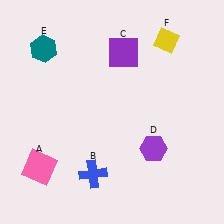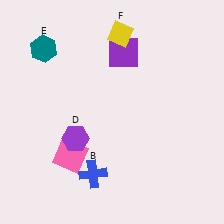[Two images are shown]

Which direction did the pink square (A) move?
The pink square (A) moved right.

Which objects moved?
The objects that moved are: the pink square (A), the purple hexagon (D), the yellow diamond (F).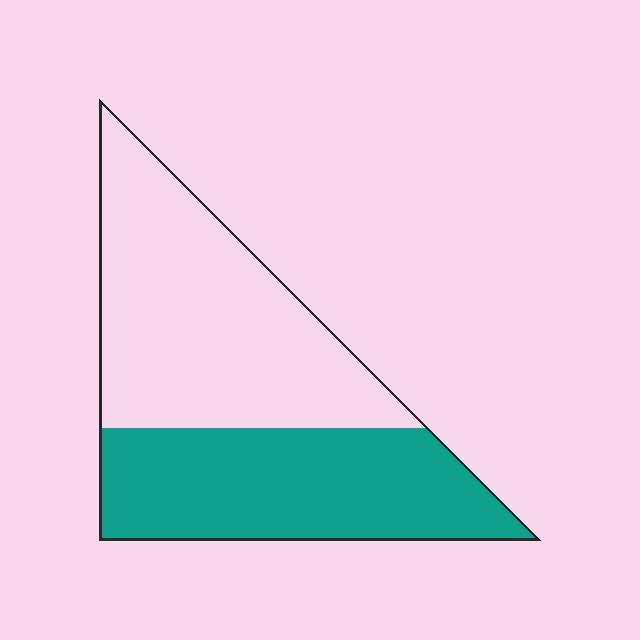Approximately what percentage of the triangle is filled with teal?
Approximately 45%.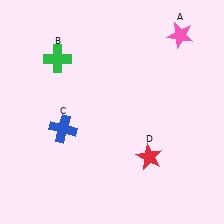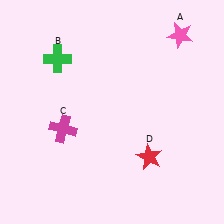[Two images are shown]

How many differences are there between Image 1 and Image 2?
There is 1 difference between the two images.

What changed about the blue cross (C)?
In Image 1, C is blue. In Image 2, it changed to magenta.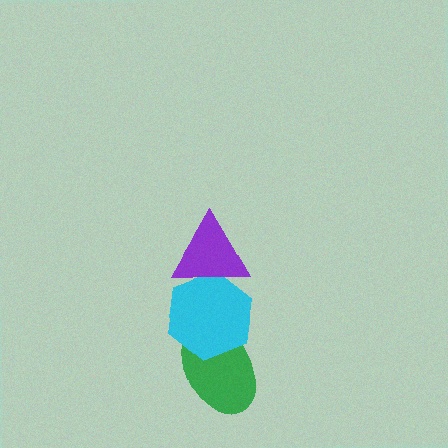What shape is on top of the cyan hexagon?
The purple triangle is on top of the cyan hexagon.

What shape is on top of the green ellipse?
The cyan hexagon is on top of the green ellipse.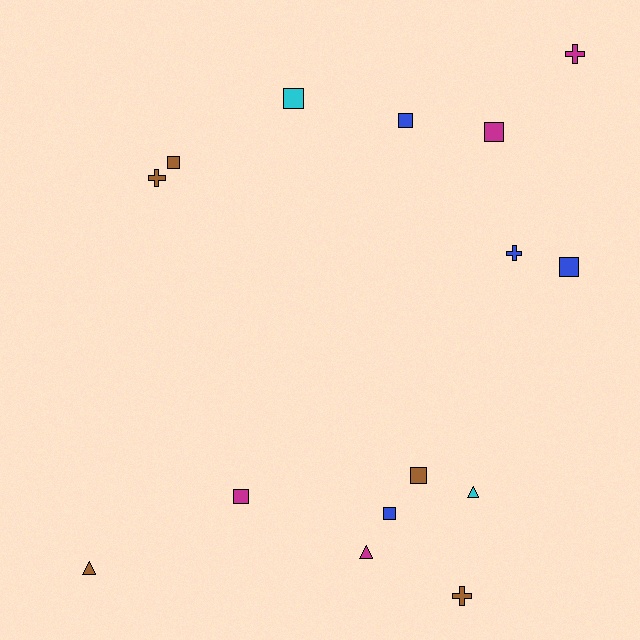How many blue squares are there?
There are 3 blue squares.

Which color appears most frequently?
Brown, with 5 objects.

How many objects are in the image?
There are 15 objects.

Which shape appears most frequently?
Square, with 8 objects.